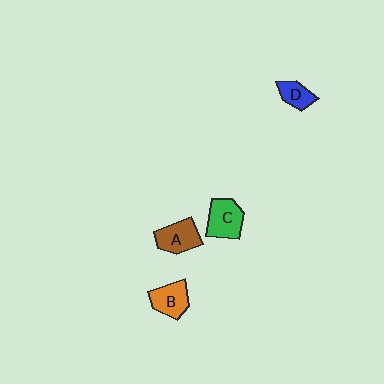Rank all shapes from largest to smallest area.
From largest to smallest: C (green), A (brown), B (orange), D (blue).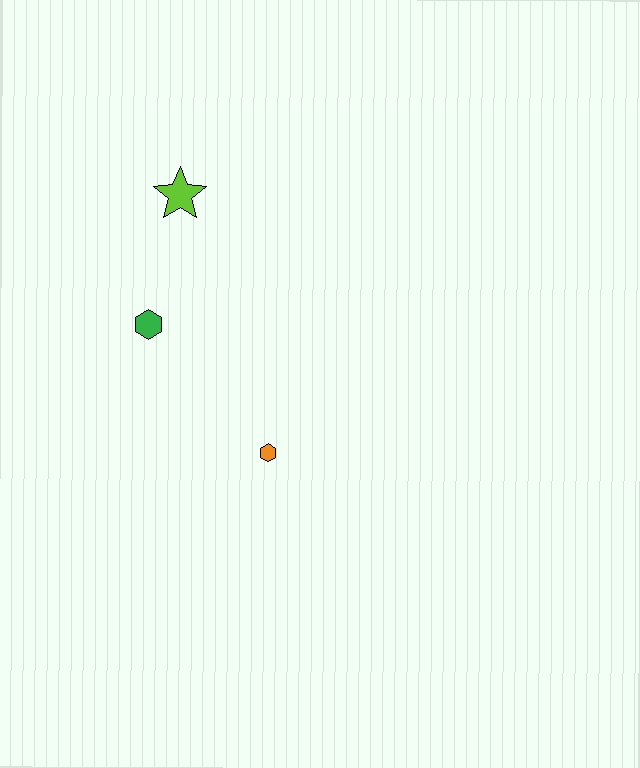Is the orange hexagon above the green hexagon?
No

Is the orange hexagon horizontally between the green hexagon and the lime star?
No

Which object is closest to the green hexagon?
The lime star is closest to the green hexagon.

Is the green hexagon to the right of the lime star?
No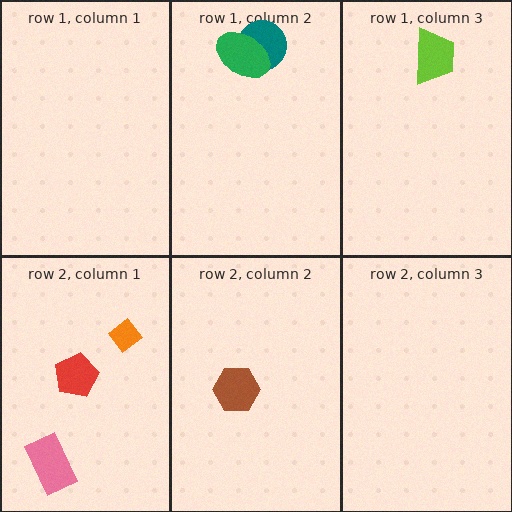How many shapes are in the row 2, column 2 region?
1.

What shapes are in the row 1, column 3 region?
The lime trapezoid.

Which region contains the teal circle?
The row 1, column 2 region.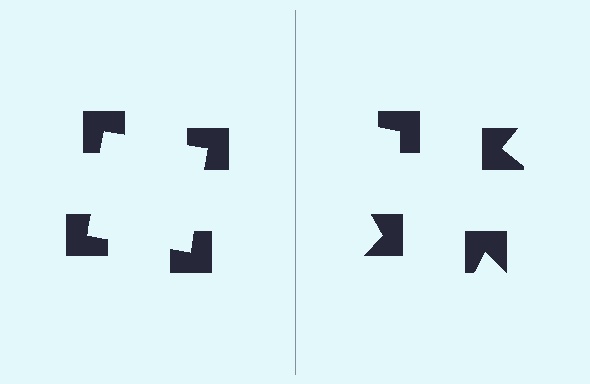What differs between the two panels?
The notched squares are positioned identically on both sides; only the wedge orientations differ. On the left they align to a square; on the right they are misaligned.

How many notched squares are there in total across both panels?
8 — 4 on each side.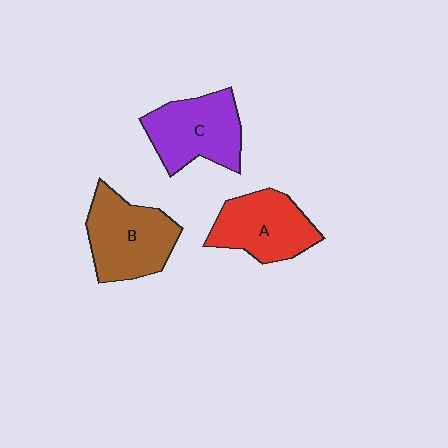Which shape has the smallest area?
Shape A (red).